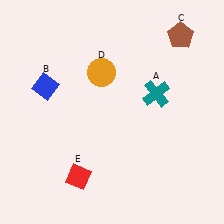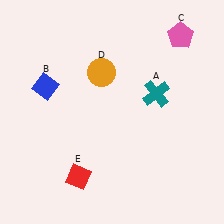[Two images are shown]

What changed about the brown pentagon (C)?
In Image 1, C is brown. In Image 2, it changed to pink.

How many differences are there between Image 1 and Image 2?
There is 1 difference between the two images.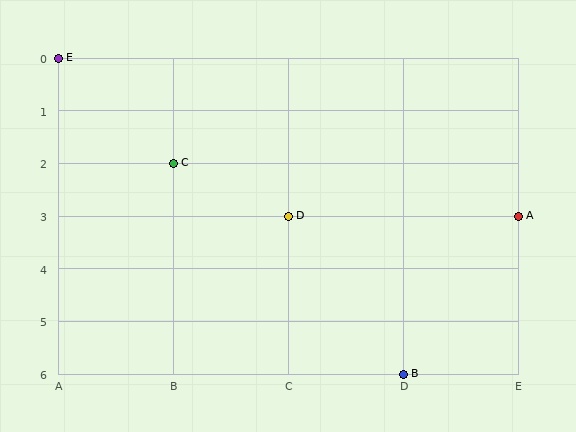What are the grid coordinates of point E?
Point E is at grid coordinates (A, 0).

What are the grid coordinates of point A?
Point A is at grid coordinates (E, 3).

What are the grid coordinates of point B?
Point B is at grid coordinates (D, 6).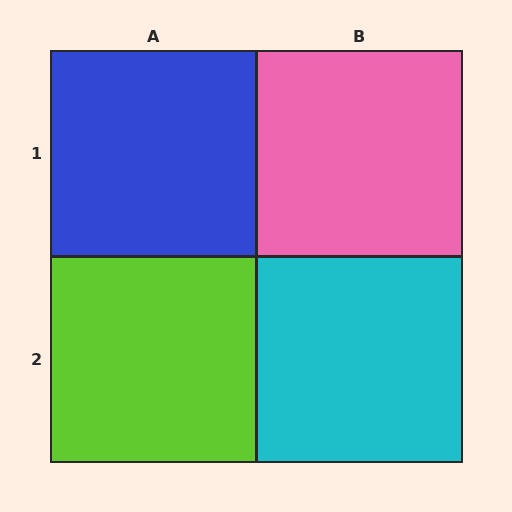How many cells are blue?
1 cell is blue.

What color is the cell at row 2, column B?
Cyan.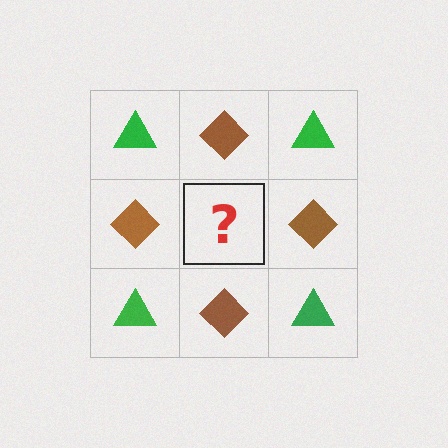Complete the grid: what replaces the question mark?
The question mark should be replaced with a green triangle.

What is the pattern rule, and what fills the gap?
The rule is that it alternates green triangle and brown diamond in a checkerboard pattern. The gap should be filled with a green triangle.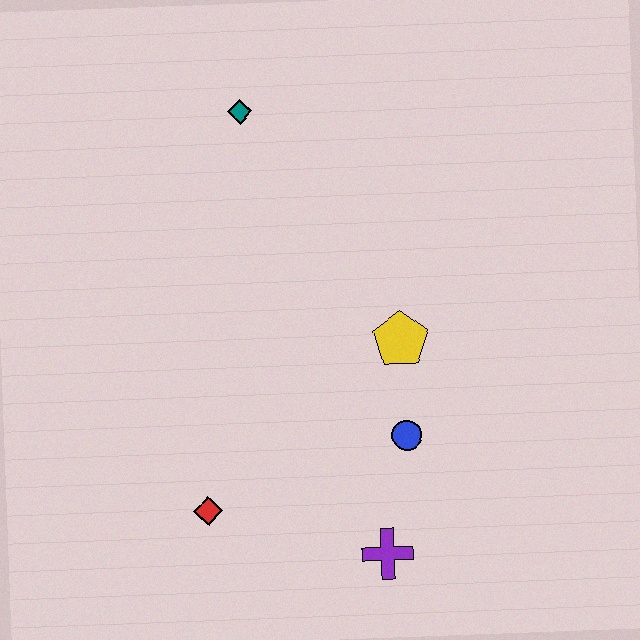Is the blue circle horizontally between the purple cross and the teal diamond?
No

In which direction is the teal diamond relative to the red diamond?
The teal diamond is above the red diamond.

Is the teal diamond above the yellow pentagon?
Yes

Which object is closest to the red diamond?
The purple cross is closest to the red diamond.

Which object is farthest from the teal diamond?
The purple cross is farthest from the teal diamond.